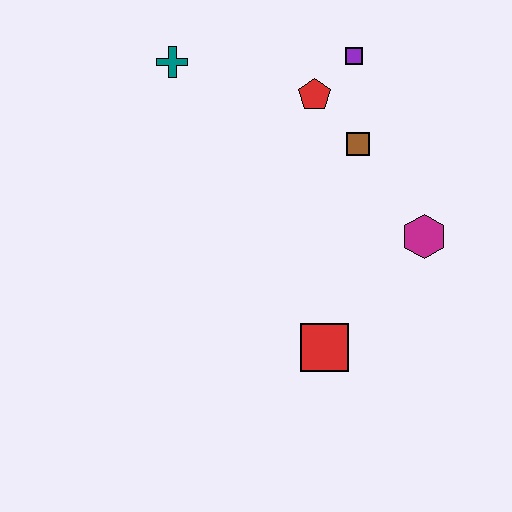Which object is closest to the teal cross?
The red pentagon is closest to the teal cross.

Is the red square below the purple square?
Yes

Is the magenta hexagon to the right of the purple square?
Yes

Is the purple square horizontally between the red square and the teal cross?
No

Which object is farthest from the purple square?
The red square is farthest from the purple square.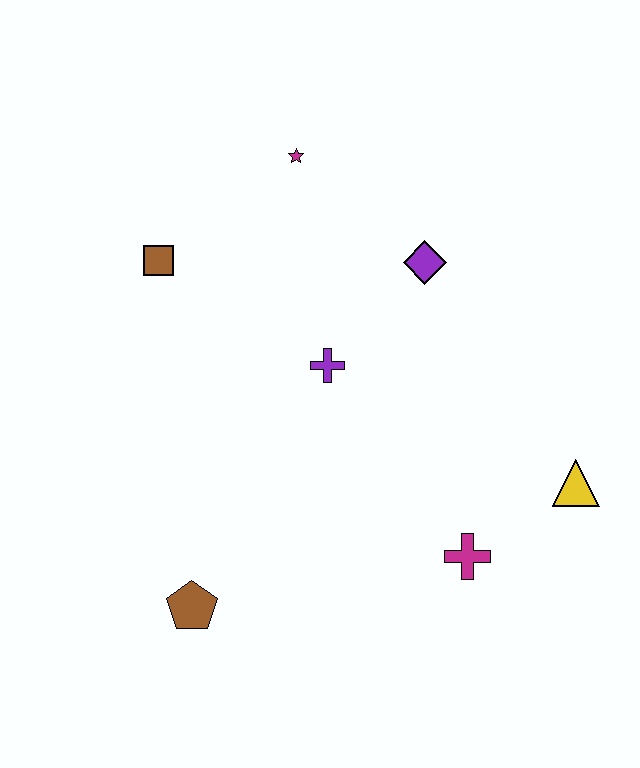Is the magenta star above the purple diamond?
Yes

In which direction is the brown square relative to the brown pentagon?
The brown square is above the brown pentagon.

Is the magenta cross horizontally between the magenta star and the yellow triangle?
Yes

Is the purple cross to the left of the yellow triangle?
Yes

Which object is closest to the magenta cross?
The yellow triangle is closest to the magenta cross.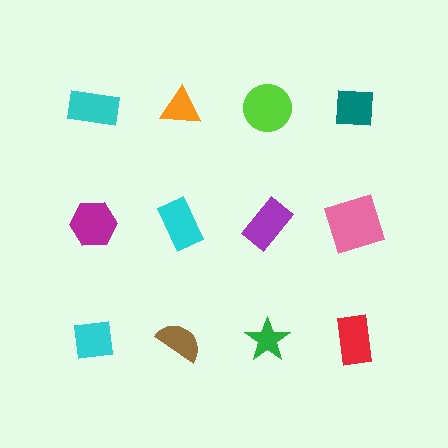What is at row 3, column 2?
A brown semicircle.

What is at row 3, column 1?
A cyan square.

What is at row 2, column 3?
A purple rectangle.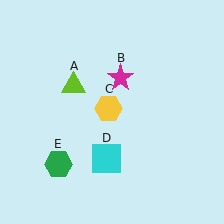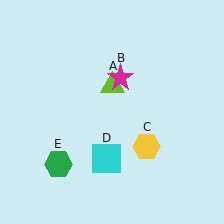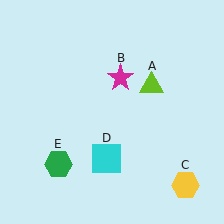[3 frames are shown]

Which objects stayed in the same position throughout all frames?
Magenta star (object B) and cyan square (object D) and green hexagon (object E) remained stationary.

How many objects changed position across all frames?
2 objects changed position: lime triangle (object A), yellow hexagon (object C).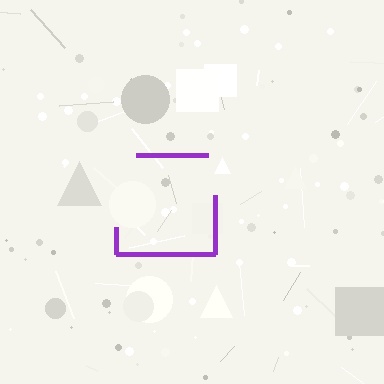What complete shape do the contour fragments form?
The contour fragments form a square.